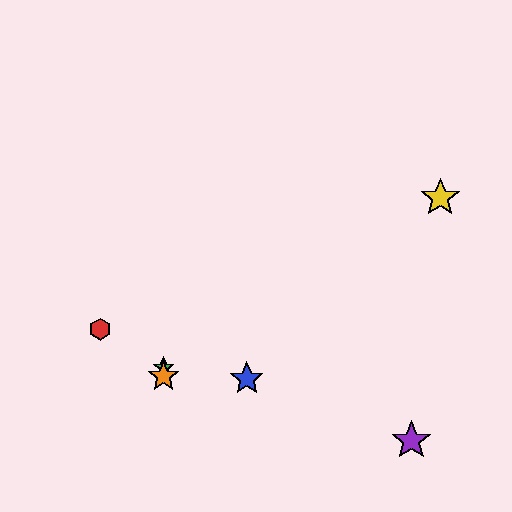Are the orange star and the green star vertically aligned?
Yes, both are at x≈164.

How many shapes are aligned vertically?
2 shapes (the green star, the orange star) are aligned vertically.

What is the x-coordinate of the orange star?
The orange star is at x≈164.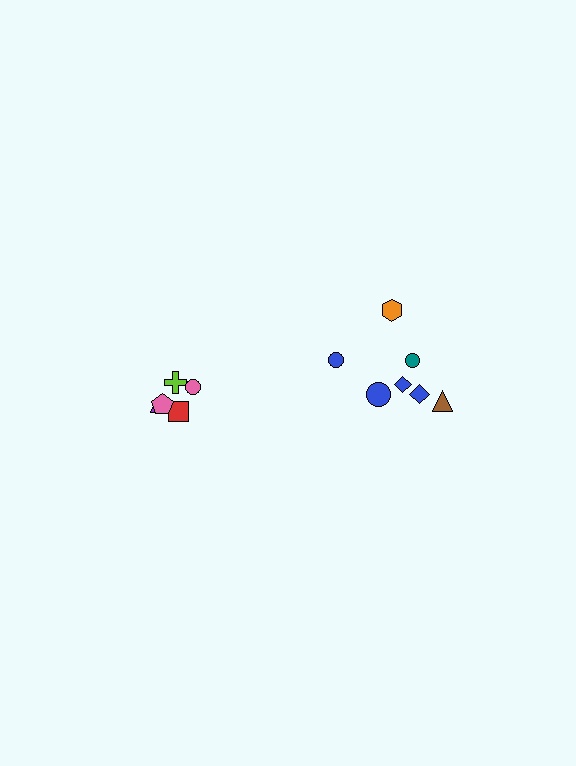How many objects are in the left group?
There are 5 objects.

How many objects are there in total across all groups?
There are 12 objects.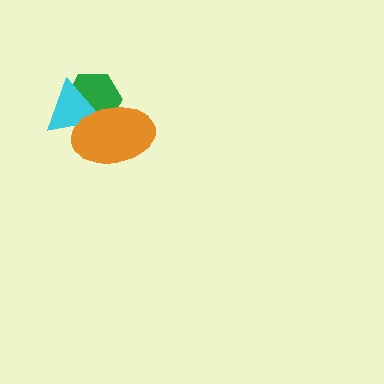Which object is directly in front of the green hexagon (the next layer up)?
The cyan triangle is directly in front of the green hexagon.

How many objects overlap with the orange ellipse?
2 objects overlap with the orange ellipse.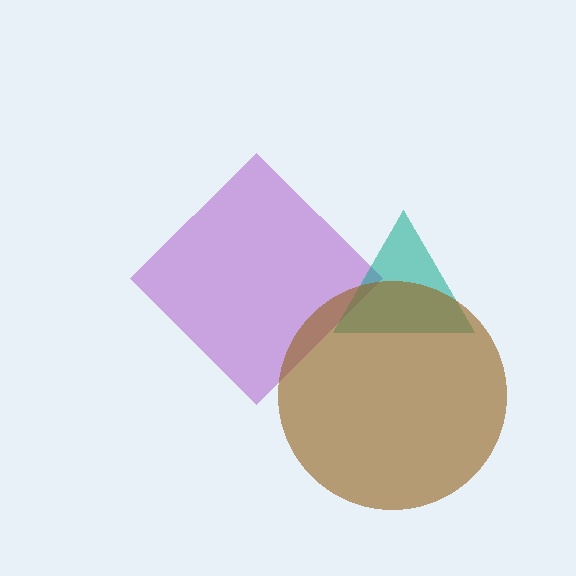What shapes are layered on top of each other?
The layered shapes are: a purple diamond, a teal triangle, a brown circle.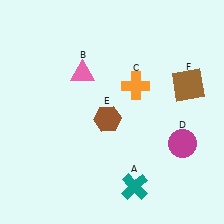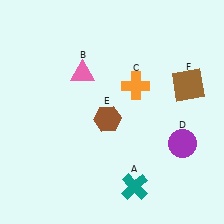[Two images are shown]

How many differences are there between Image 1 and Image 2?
There is 1 difference between the two images.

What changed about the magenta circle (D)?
In Image 1, D is magenta. In Image 2, it changed to purple.